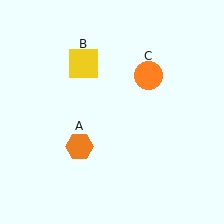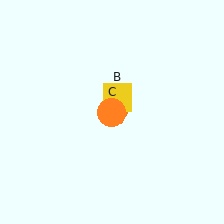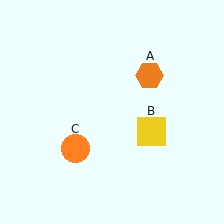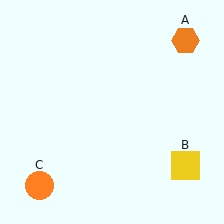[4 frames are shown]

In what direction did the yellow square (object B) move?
The yellow square (object B) moved down and to the right.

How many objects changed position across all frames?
3 objects changed position: orange hexagon (object A), yellow square (object B), orange circle (object C).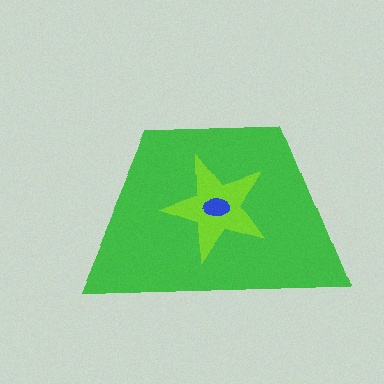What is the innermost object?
The blue ellipse.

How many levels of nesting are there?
3.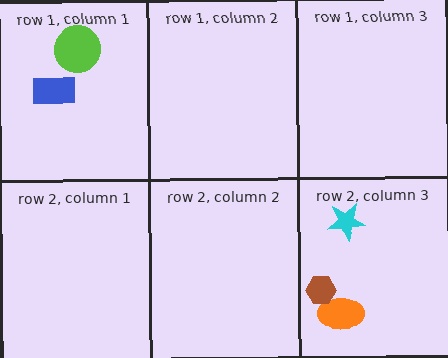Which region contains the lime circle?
The row 1, column 1 region.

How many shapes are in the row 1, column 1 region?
2.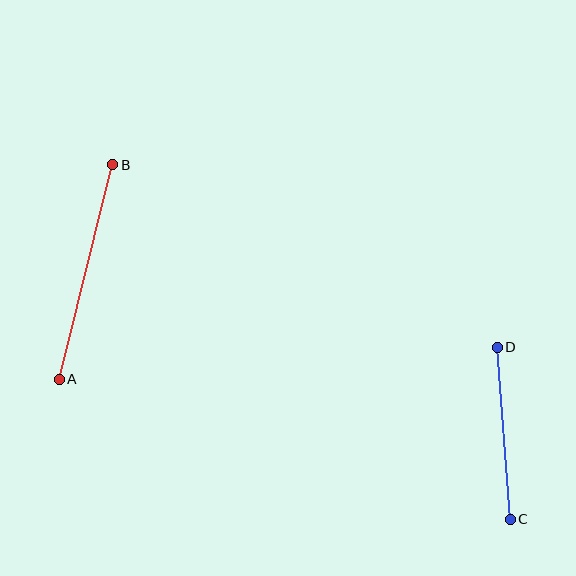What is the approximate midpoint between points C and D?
The midpoint is at approximately (504, 433) pixels.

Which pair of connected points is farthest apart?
Points A and B are farthest apart.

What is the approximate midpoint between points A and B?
The midpoint is at approximately (86, 272) pixels.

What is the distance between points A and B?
The distance is approximately 221 pixels.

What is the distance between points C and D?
The distance is approximately 172 pixels.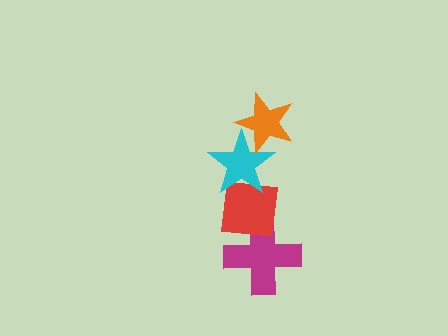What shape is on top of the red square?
The cyan star is on top of the red square.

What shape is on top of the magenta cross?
The red square is on top of the magenta cross.